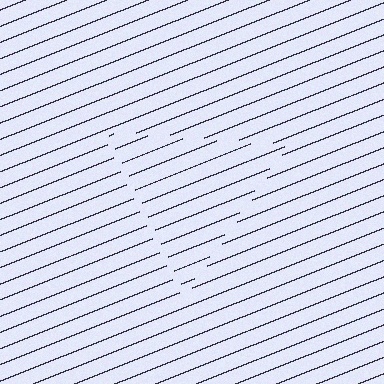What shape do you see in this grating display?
An illusory triangle. The interior of the shape contains the same grating, shifted by half a period — the contour is defined by the phase discontinuity where line-ends from the inner and outer gratings abut.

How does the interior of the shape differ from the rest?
The interior of the shape contains the same grating, shifted by half a period — the contour is defined by the phase discontinuity where line-ends from the inner and outer gratings abut.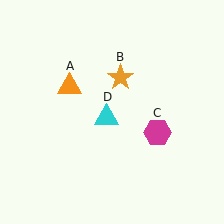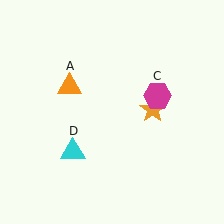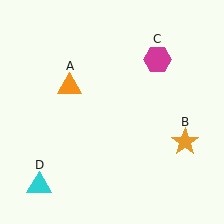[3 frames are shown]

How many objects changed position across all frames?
3 objects changed position: orange star (object B), magenta hexagon (object C), cyan triangle (object D).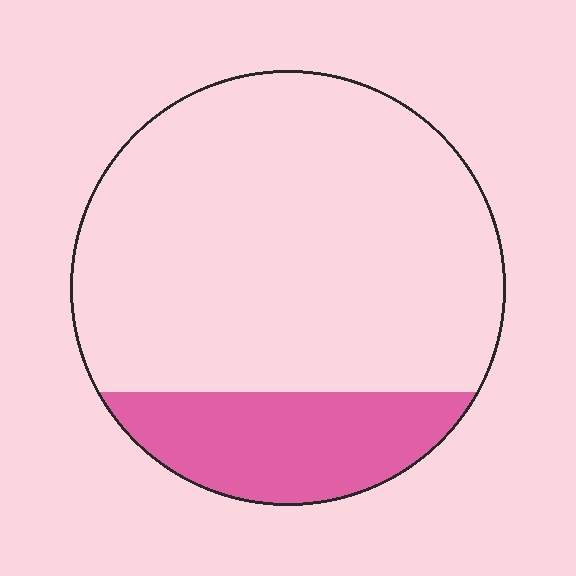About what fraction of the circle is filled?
About one fifth (1/5).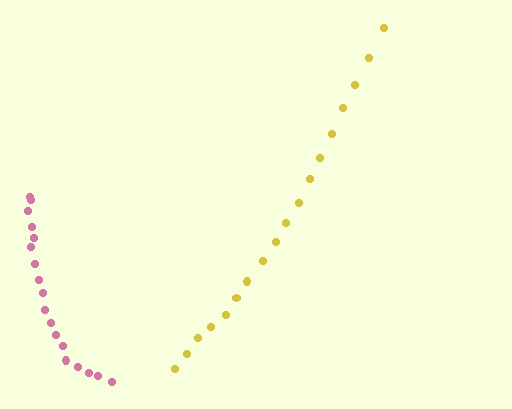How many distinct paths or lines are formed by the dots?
There are 2 distinct paths.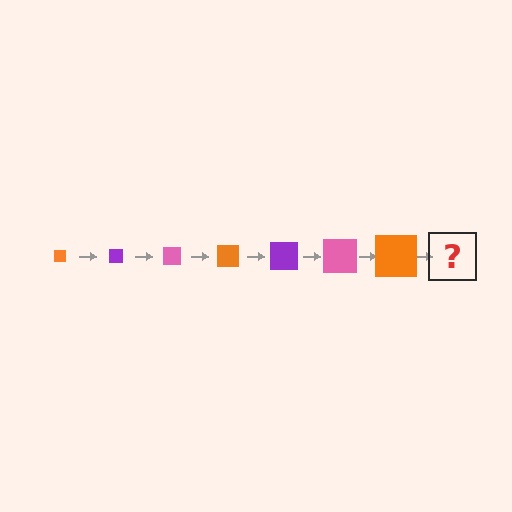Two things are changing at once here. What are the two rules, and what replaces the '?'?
The two rules are that the square grows larger each step and the color cycles through orange, purple, and pink. The '?' should be a purple square, larger than the previous one.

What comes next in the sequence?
The next element should be a purple square, larger than the previous one.